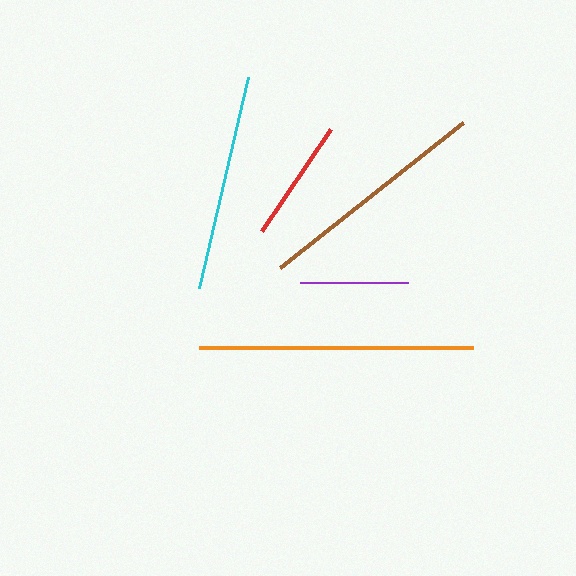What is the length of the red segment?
The red segment is approximately 123 pixels long.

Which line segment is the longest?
The orange line is the longest at approximately 274 pixels.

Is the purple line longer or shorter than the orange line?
The orange line is longer than the purple line.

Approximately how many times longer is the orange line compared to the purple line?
The orange line is approximately 2.5 times the length of the purple line.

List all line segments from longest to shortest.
From longest to shortest: orange, brown, cyan, red, purple.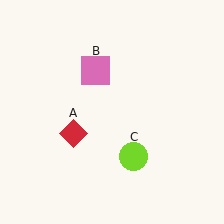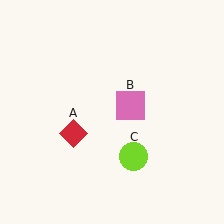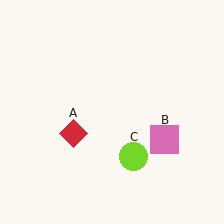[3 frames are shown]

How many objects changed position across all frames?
1 object changed position: pink square (object B).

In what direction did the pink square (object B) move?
The pink square (object B) moved down and to the right.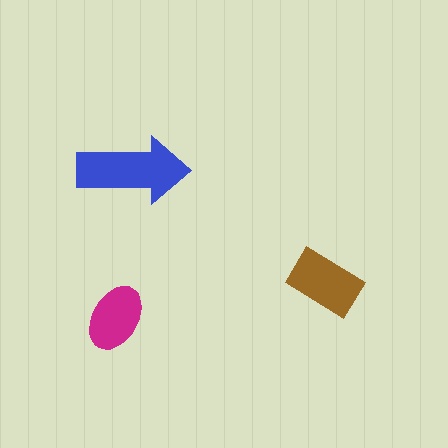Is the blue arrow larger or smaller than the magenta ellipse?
Larger.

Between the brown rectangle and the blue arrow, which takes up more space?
The blue arrow.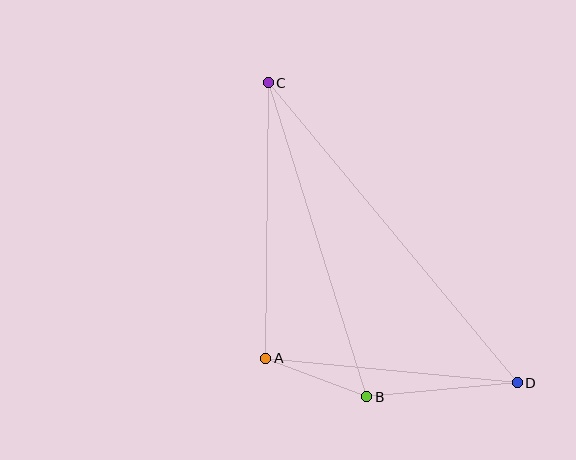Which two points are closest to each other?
Points A and B are closest to each other.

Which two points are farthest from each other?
Points C and D are farthest from each other.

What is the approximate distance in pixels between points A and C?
The distance between A and C is approximately 276 pixels.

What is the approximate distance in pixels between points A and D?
The distance between A and D is approximately 253 pixels.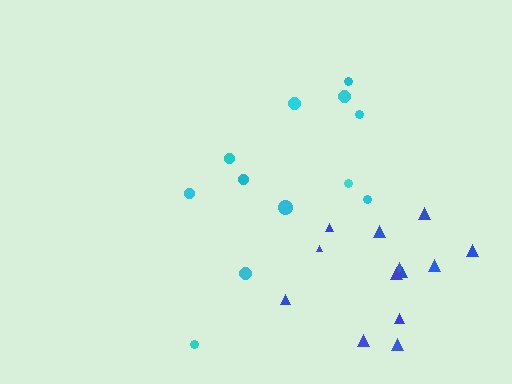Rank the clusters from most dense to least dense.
blue, cyan.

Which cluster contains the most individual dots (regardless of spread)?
Blue (13).